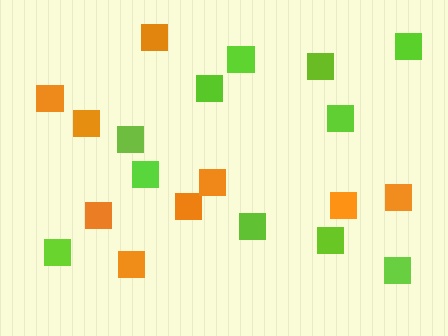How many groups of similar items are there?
There are 2 groups: one group of orange squares (9) and one group of lime squares (11).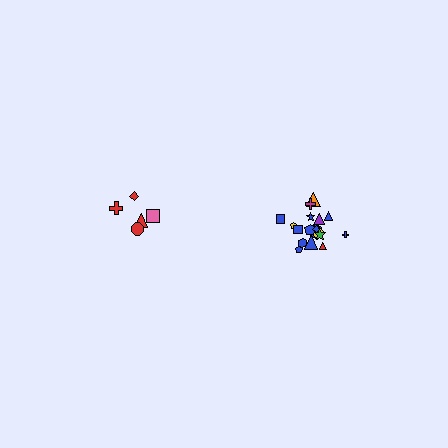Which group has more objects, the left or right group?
The right group.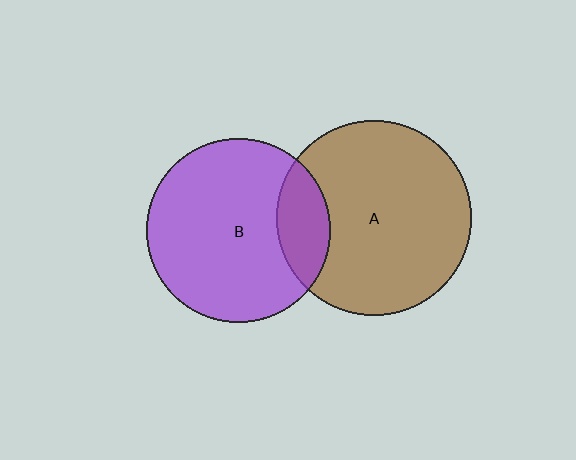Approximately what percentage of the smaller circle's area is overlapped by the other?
Approximately 20%.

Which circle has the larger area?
Circle A (brown).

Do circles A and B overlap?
Yes.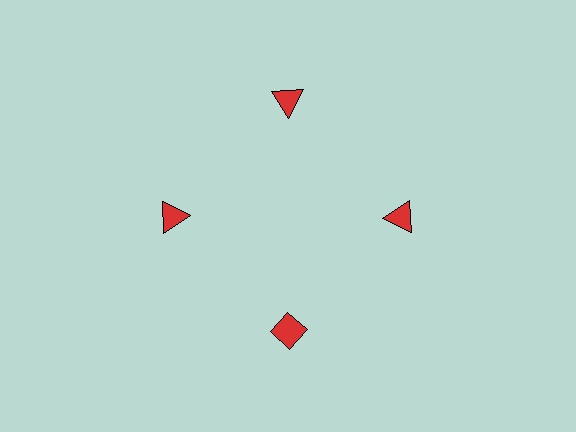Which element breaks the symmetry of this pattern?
The red diamond at roughly the 6 o'clock position breaks the symmetry. All other shapes are red triangles.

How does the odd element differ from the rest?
It has a different shape: diamond instead of triangle.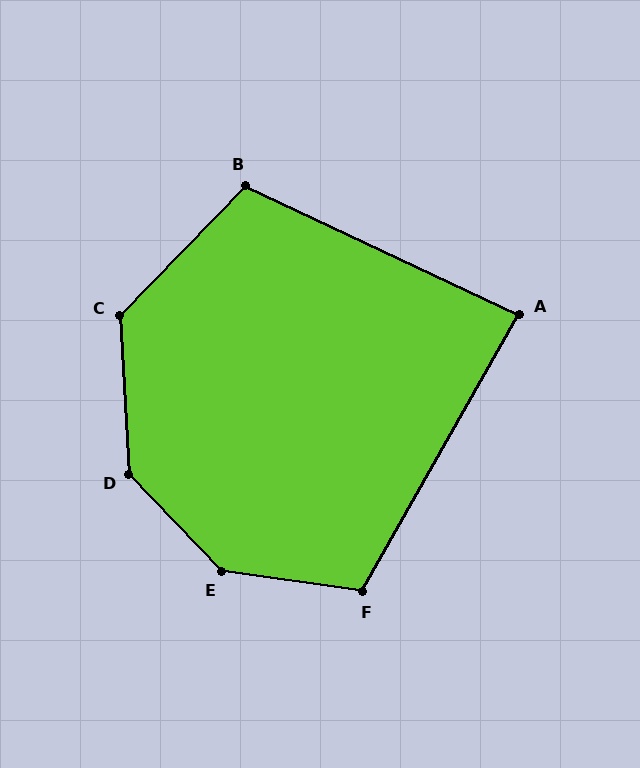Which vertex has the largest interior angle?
E, at approximately 142 degrees.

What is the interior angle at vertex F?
Approximately 111 degrees (obtuse).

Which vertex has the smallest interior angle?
A, at approximately 85 degrees.